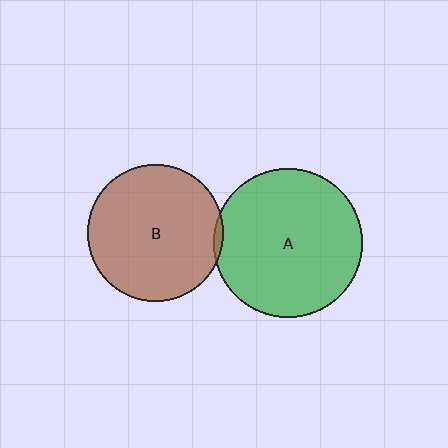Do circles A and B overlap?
Yes.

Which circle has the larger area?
Circle A (green).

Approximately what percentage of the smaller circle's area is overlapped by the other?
Approximately 5%.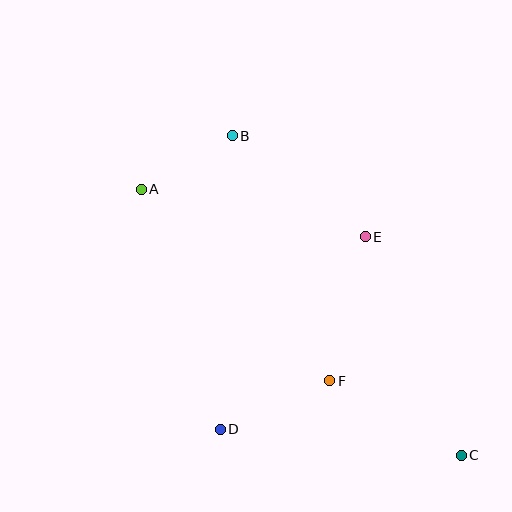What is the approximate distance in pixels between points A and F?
The distance between A and F is approximately 269 pixels.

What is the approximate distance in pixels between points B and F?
The distance between B and F is approximately 264 pixels.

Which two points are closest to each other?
Points A and B are closest to each other.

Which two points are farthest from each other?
Points A and C are farthest from each other.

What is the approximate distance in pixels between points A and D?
The distance between A and D is approximately 253 pixels.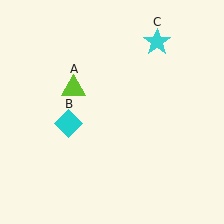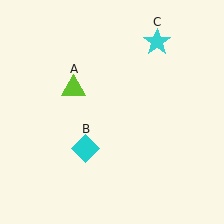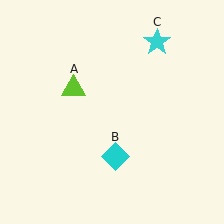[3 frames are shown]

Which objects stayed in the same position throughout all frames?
Lime triangle (object A) and cyan star (object C) remained stationary.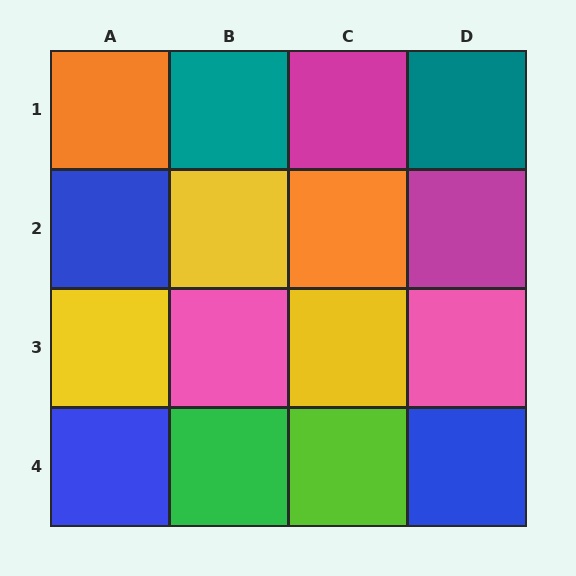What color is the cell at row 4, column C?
Lime.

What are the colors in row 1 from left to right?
Orange, teal, magenta, teal.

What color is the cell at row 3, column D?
Pink.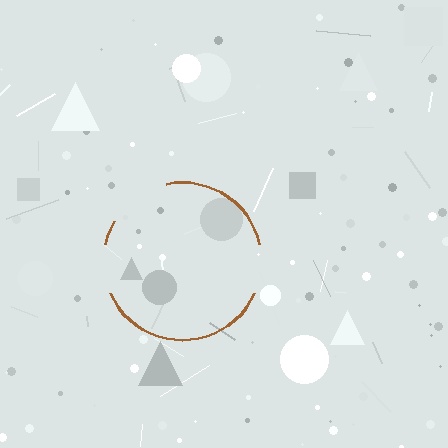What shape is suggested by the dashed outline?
The dashed outline suggests a circle.